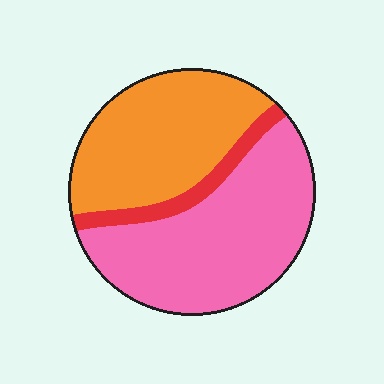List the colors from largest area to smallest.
From largest to smallest: pink, orange, red.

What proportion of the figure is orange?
Orange takes up about two fifths (2/5) of the figure.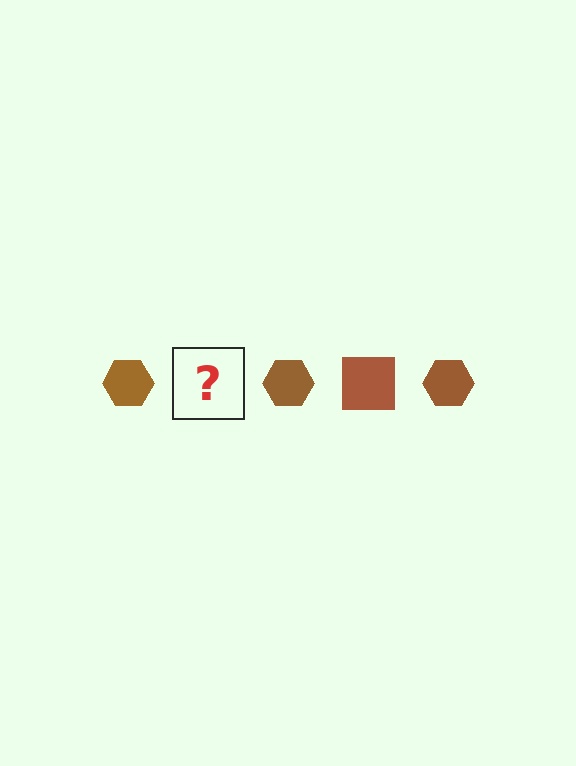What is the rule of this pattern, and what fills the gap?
The rule is that the pattern cycles through hexagon, square shapes in brown. The gap should be filled with a brown square.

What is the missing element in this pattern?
The missing element is a brown square.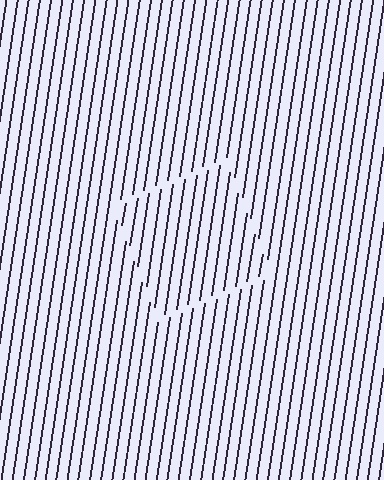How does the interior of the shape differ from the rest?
The interior of the shape contains the same grating, shifted by half a period — the contour is defined by the phase discontinuity where line-ends from the inner and outer gratings abut.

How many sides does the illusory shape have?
4 sides — the line-ends trace a square.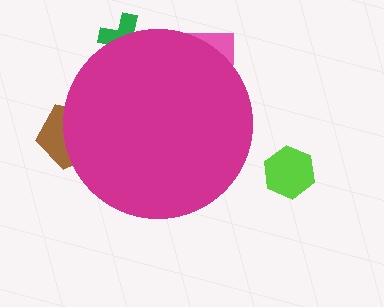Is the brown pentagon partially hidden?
Yes, the brown pentagon is partially hidden behind the magenta circle.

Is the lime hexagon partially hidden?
No, the lime hexagon is fully visible.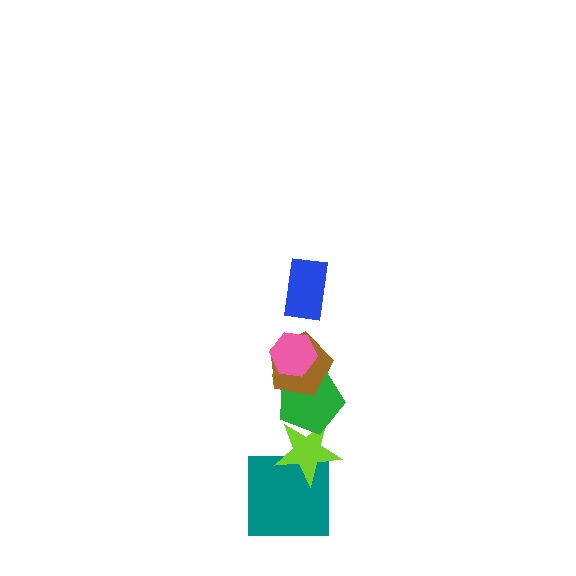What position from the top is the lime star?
The lime star is 5th from the top.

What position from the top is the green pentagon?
The green pentagon is 4th from the top.